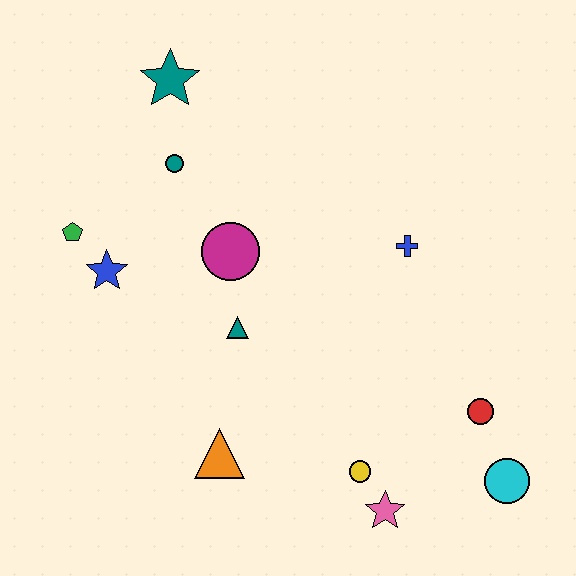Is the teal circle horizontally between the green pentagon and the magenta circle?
Yes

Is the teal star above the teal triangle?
Yes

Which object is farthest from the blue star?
The cyan circle is farthest from the blue star.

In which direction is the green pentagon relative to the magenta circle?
The green pentagon is to the left of the magenta circle.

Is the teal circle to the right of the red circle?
No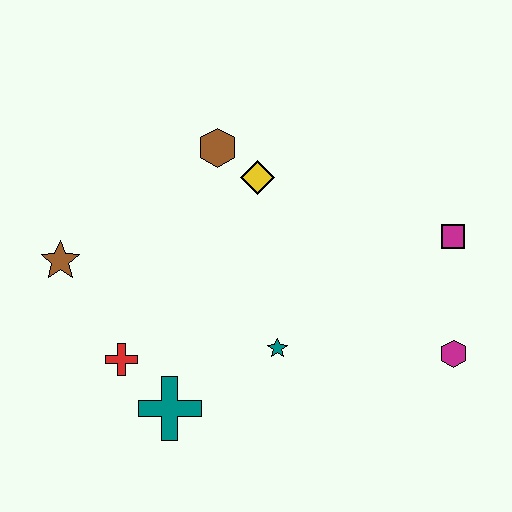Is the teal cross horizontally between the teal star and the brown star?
Yes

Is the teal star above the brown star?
No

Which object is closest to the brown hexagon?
The yellow diamond is closest to the brown hexagon.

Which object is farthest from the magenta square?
The brown star is farthest from the magenta square.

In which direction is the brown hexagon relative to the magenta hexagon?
The brown hexagon is to the left of the magenta hexagon.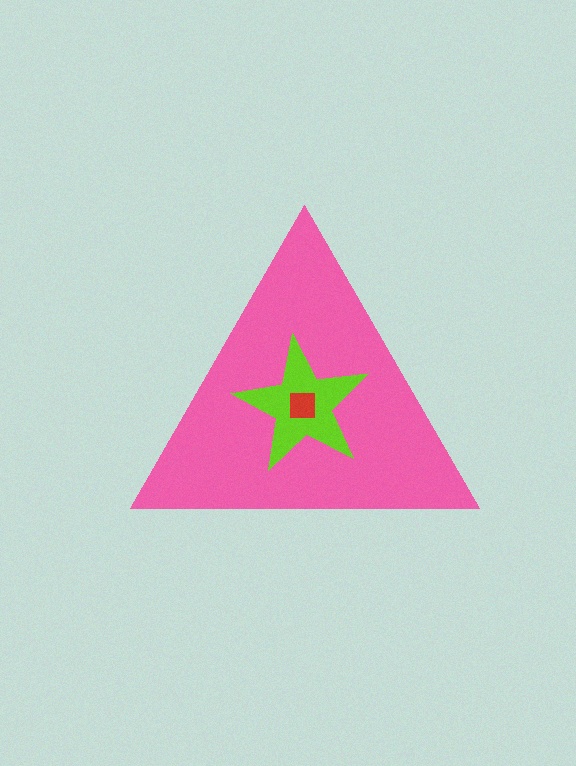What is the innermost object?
The red square.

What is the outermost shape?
The pink triangle.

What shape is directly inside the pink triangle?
The lime star.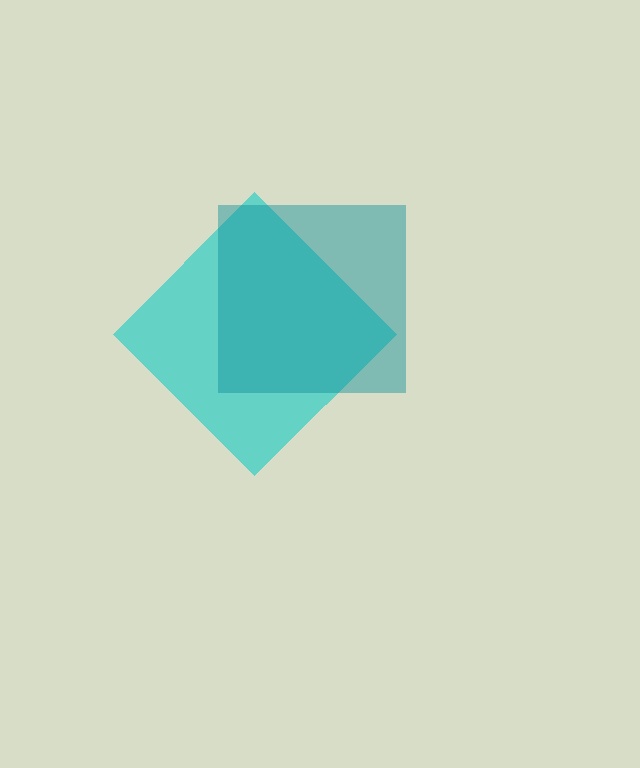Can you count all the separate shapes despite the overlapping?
Yes, there are 2 separate shapes.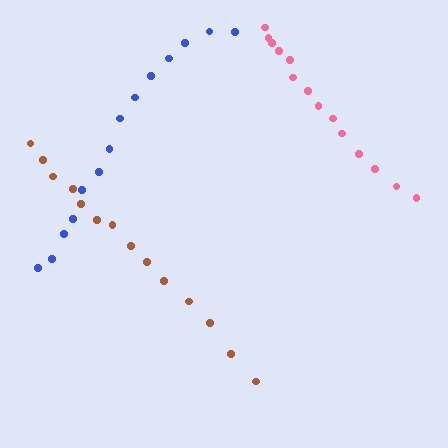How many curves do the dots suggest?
There are 3 distinct paths.